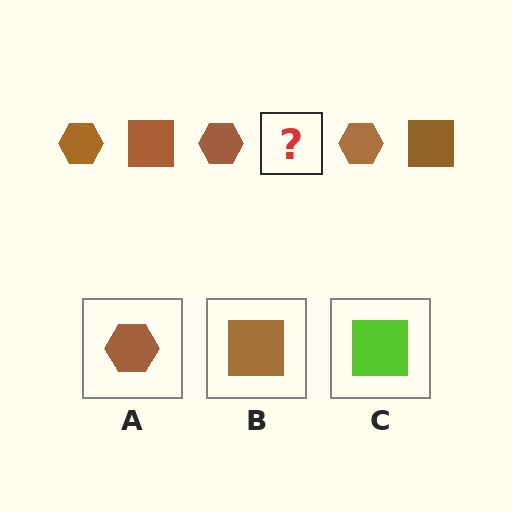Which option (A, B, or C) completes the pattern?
B.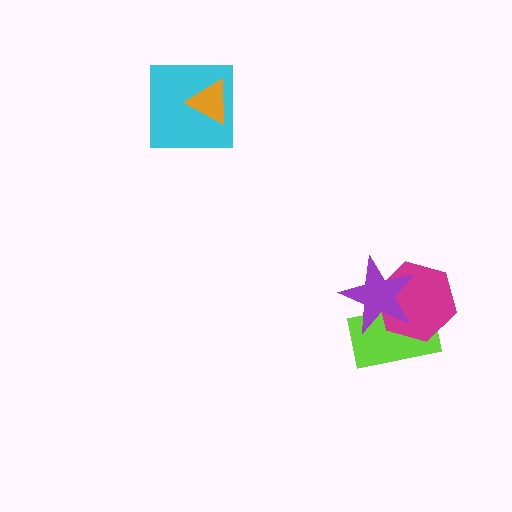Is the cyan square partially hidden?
Yes, it is partially covered by another shape.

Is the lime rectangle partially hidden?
Yes, it is partially covered by another shape.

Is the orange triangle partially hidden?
No, no other shape covers it.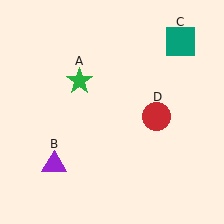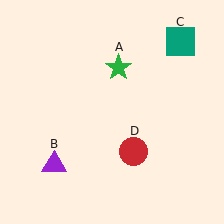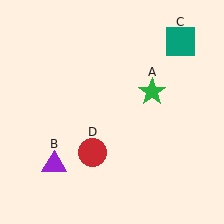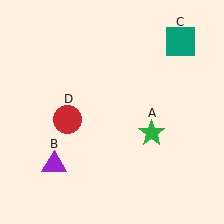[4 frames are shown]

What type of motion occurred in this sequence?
The green star (object A), red circle (object D) rotated clockwise around the center of the scene.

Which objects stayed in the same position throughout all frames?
Purple triangle (object B) and teal square (object C) remained stationary.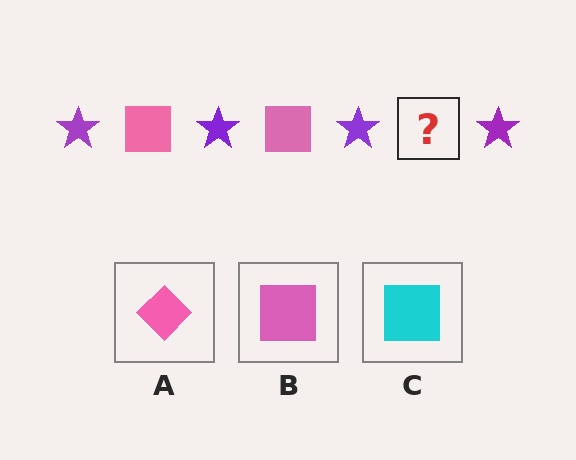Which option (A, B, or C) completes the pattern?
B.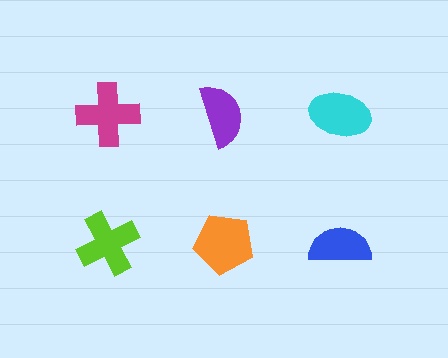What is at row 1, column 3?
A cyan ellipse.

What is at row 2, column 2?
An orange pentagon.